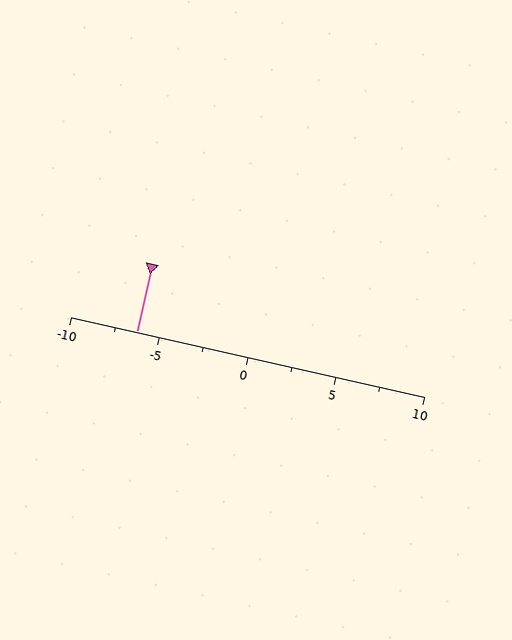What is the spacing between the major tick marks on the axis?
The major ticks are spaced 5 apart.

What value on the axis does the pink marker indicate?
The marker indicates approximately -6.2.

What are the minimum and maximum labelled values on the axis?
The axis runs from -10 to 10.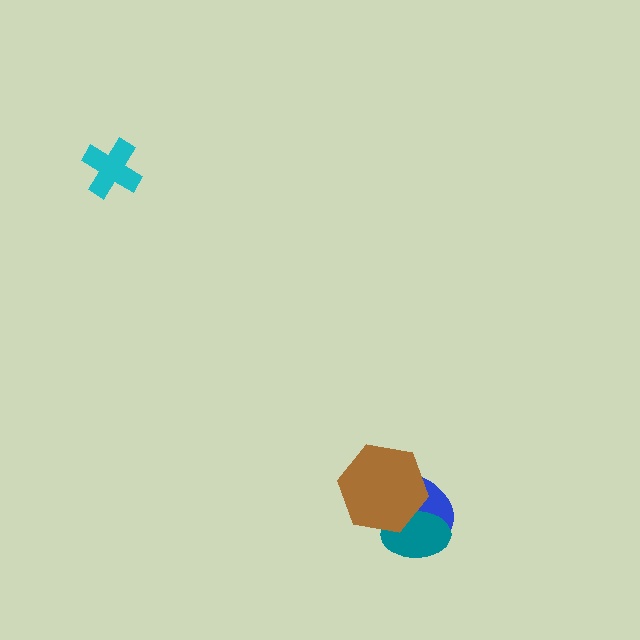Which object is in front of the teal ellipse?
The brown hexagon is in front of the teal ellipse.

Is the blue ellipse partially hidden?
Yes, it is partially covered by another shape.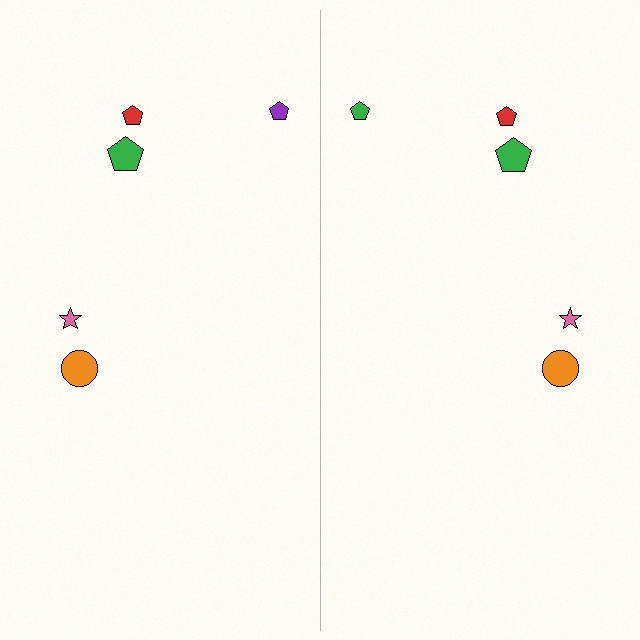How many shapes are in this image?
There are 10 shapes in this image.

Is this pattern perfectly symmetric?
No, the pattern is not perfectly symmetric. The green pentagon on the right side breaks the symmetry — its mirror counterpart is purple.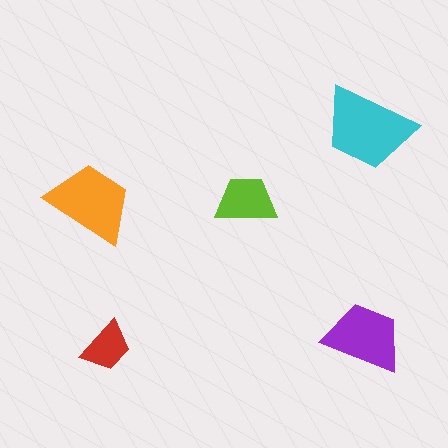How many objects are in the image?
There are 5 objects in the image.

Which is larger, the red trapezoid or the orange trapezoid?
The orange one.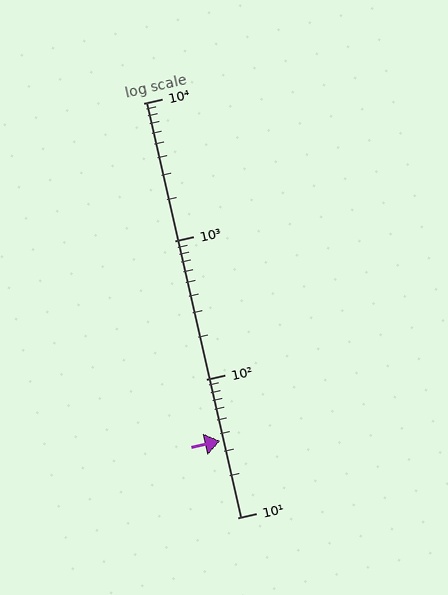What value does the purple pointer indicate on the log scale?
The pointer indicates approximately 36.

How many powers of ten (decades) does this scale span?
The scale spans 3 decades, from 10 to 10000.